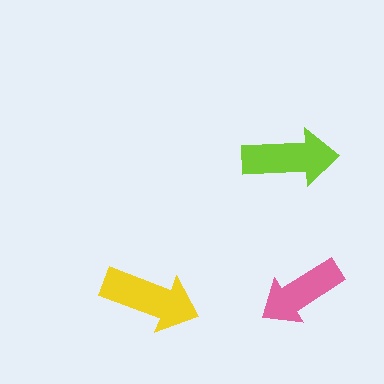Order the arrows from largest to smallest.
the yellow one, the lime one, the pink one.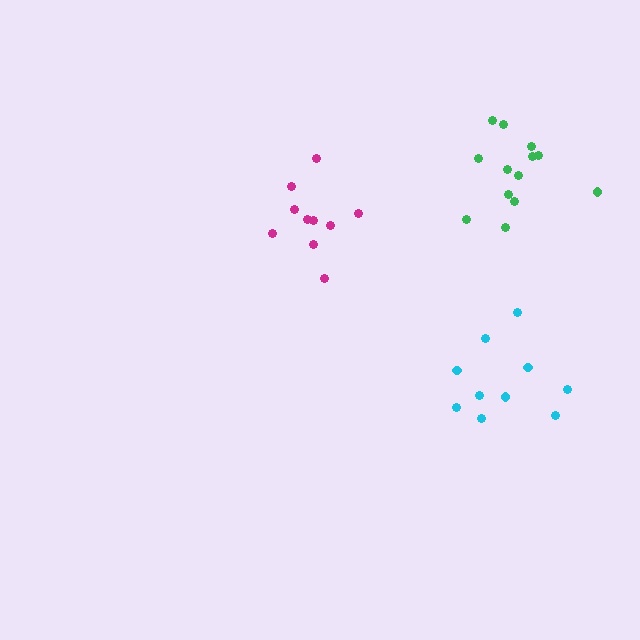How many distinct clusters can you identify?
There are 3 distinct clusters.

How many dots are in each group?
Group 1: 10 dots, Group 2: 13 dots, Group 3: 10 dots (33 total).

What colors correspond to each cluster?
The clusters are colored: magenta, green, cyan.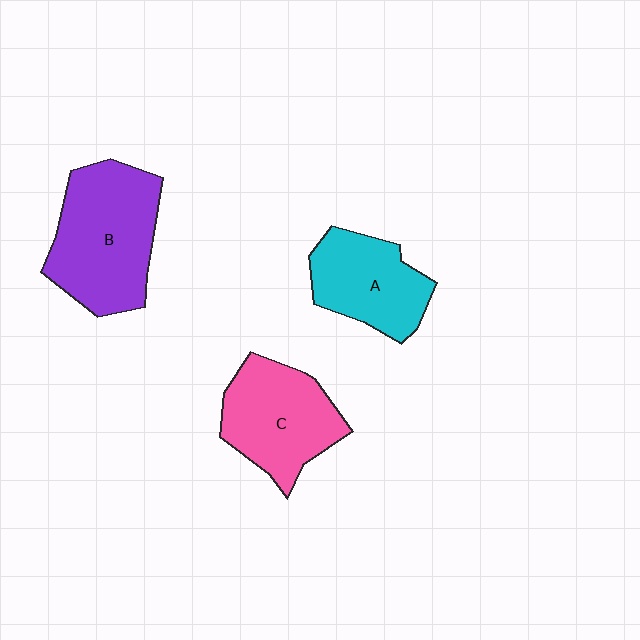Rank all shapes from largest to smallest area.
From largest to smallest: B (purple), C (pink), A (cyan).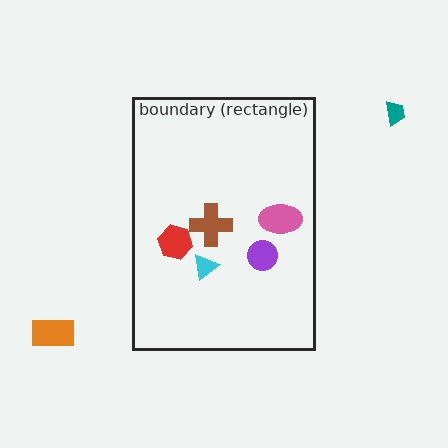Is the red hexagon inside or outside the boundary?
Inside.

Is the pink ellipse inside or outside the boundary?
Inside.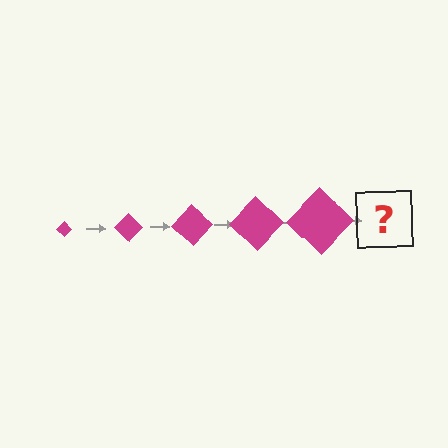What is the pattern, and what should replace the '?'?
The pattern is that the diamond gets progressively larger each step. The '?' should be a magenta diamond, larger than the previous one.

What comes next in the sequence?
The next element should be a magenta diamond, larger than the previous one.